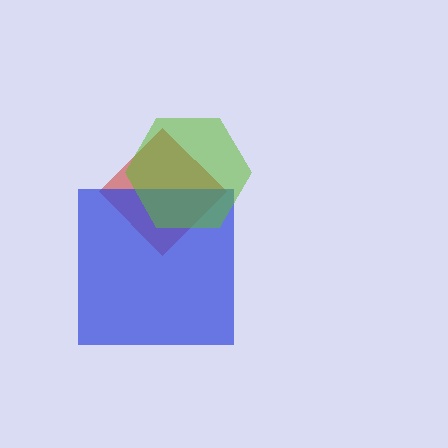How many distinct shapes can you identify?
There are 3 distinct shapes: a red diamond, a blue square, a lime hexagon.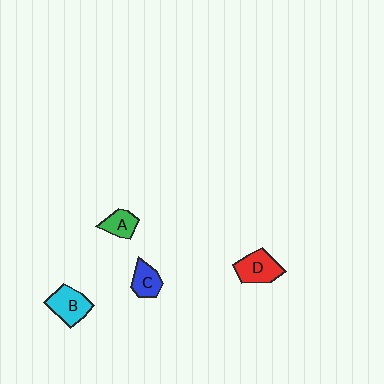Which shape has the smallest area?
Shape A (green).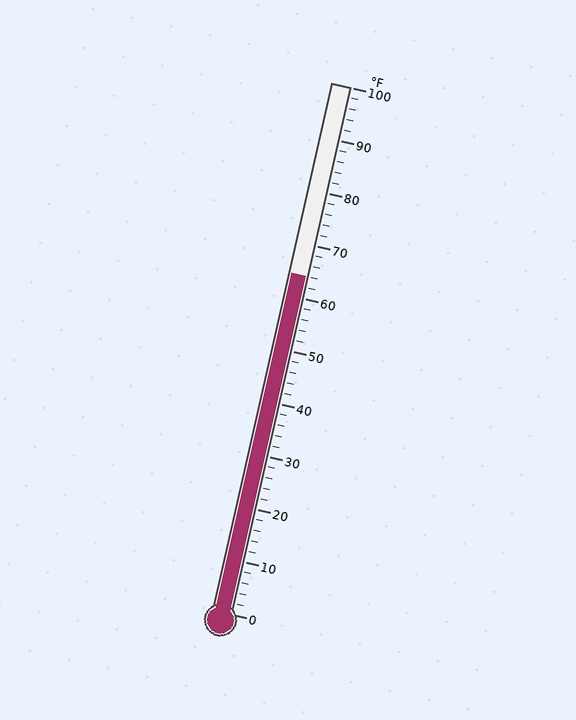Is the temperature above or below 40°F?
The temperature is above 40°F.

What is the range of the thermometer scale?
The thermometer scale ranges from 0°F to 100°F.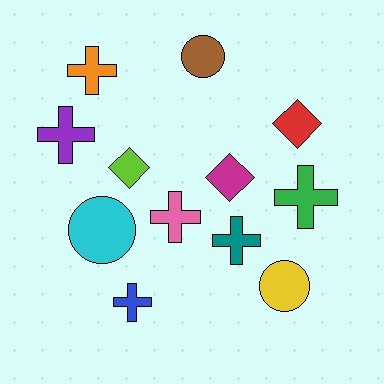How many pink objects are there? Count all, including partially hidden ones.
There is 1 pink object.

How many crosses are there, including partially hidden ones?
There are 6 crosses.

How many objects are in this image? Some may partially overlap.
There are 12 objects.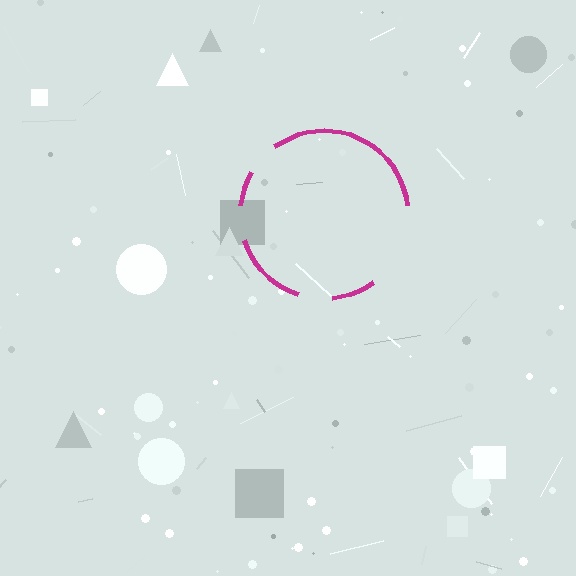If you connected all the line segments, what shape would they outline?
They would outline a circle.